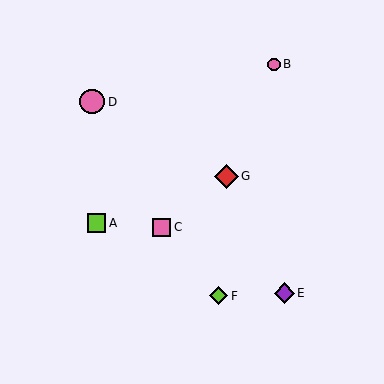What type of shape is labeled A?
Shape A is a lime square.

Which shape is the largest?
The pink circle (labeled D) is the largest.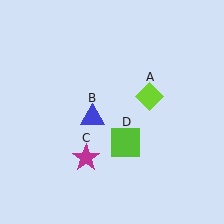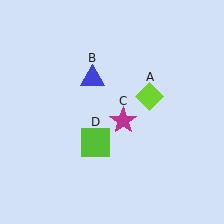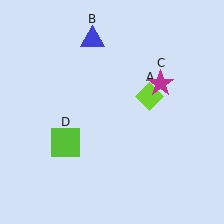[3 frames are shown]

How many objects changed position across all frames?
3 objects changed position: blue triangle (object B), magenta star (object C), lime square (object D).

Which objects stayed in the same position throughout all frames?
Lime diamond (object A) remained stationary.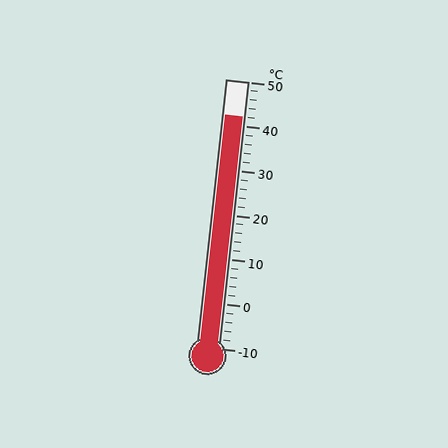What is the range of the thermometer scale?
The thermometer scale ranges from -10°C to 50°C.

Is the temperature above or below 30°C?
The temperature is above 30°C.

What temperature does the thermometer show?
The thermometer shows approximately 42°C.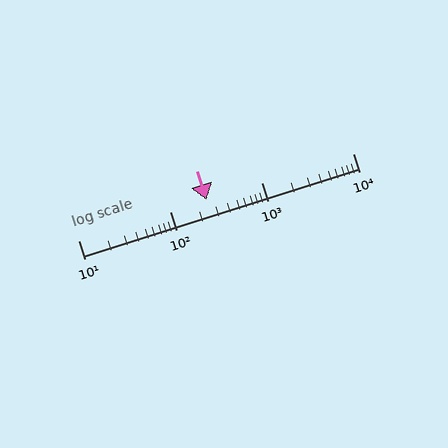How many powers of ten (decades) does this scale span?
The scale spans 3 decades, from 10 to 10000.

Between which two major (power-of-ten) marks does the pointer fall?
The pointer is between 100 and 1000.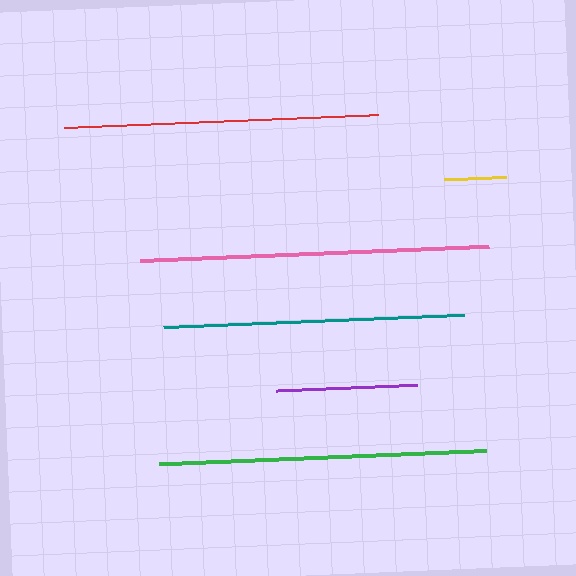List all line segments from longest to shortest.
From longest to shortest: pink, green, red, teal, purple, yellow.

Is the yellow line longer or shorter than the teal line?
The teal line is longer than the yellow line.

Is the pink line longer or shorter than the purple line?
The pink line is longer than the purple line.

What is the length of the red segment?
The red segment is approximately 315 pixels long.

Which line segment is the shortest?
The yellow line is the shortest at approximately 62 pixels.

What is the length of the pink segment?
The pink segment is approximately 349 pixels long.